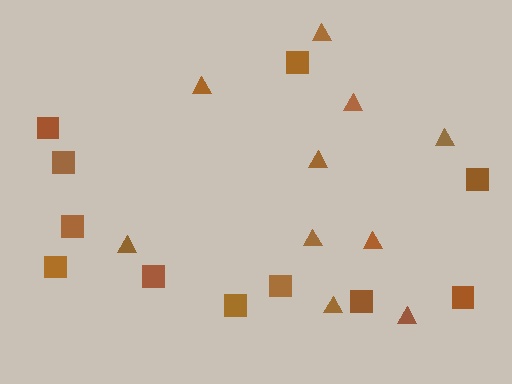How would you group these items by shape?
There are 2 groups: one group of triangles (10) and one group of squares (11).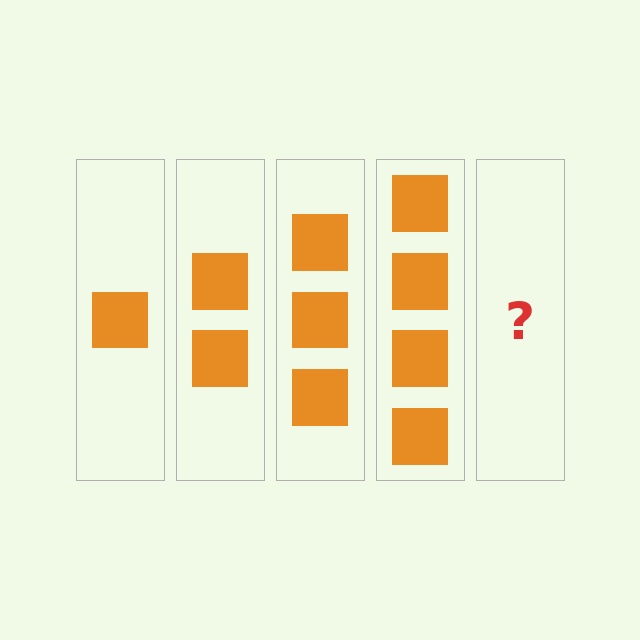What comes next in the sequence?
The next element should be 5 squares.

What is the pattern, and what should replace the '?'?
The pattern is that each step adds one more square. The '?' should be 5 squares.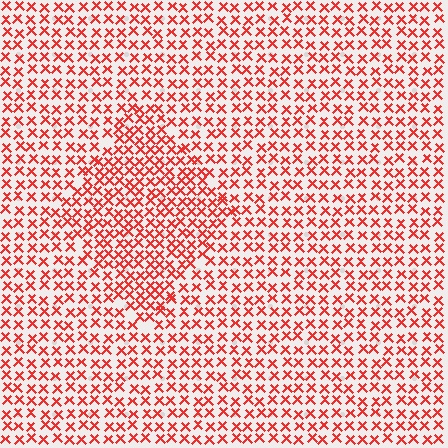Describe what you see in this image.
The image contains small red elements arranged at two different densities. A diamond-shaped region is visible where the elements are more densely packed than the surrounding area.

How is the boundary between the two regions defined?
The boundary is defined by a change in element density (approximately 1.5x ratio). All elements are the same color, size, and shape.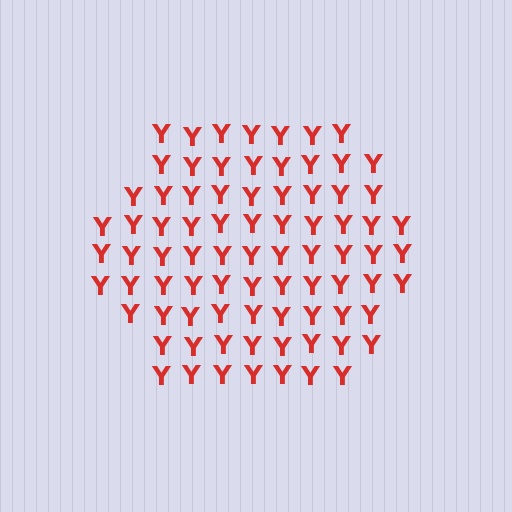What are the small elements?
The small elements are letter Y's.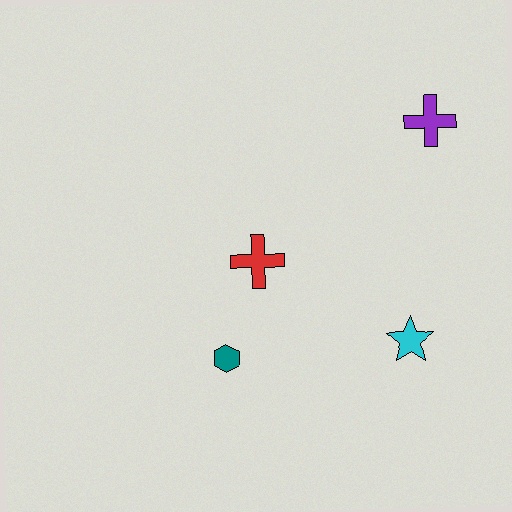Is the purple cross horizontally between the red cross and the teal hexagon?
No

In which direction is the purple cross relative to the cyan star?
The purple cross is above the cyan star.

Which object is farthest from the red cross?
The purple cross is farthest from the red cross.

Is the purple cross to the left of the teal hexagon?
No